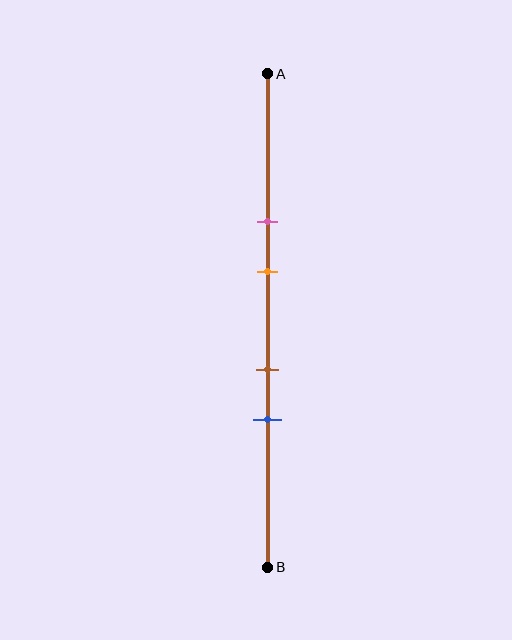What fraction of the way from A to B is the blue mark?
The blue mark is approximately 70% (0.7) of the way from A to B.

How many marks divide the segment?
There are 4 marks dividing the segment.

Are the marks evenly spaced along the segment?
No, the marks are not evenly spaced.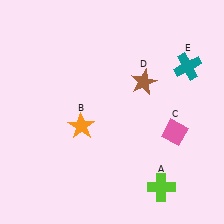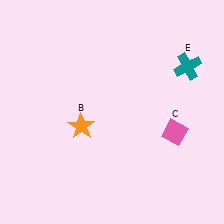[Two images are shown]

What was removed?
The brown star (D), the lime cross (A) were removed in Image 2.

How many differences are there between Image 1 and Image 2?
There are 2 differences between the two images.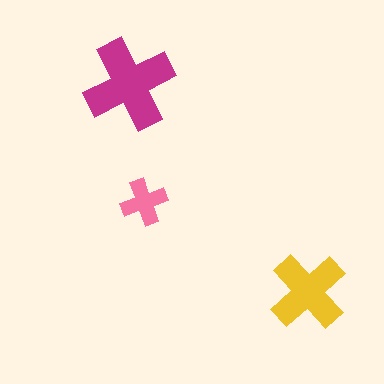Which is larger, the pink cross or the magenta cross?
The magenta one.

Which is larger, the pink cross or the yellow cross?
The yellow one.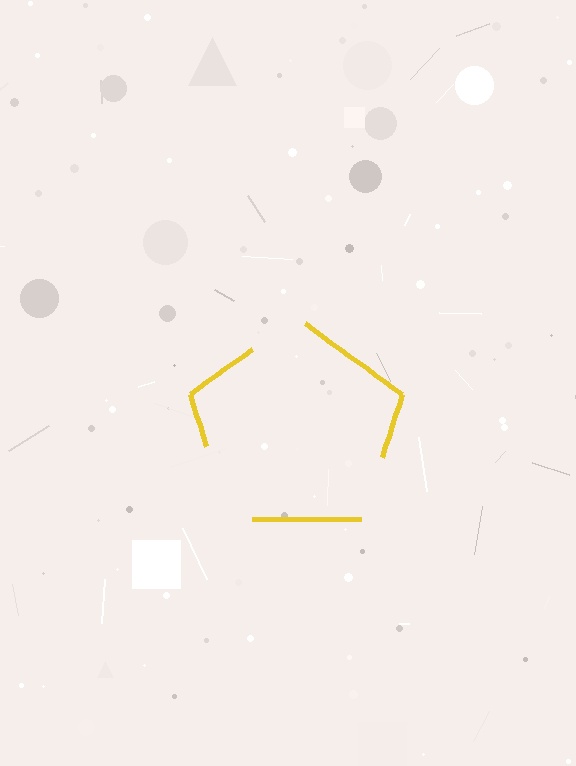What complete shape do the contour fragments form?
The contour fragments form a pentagon.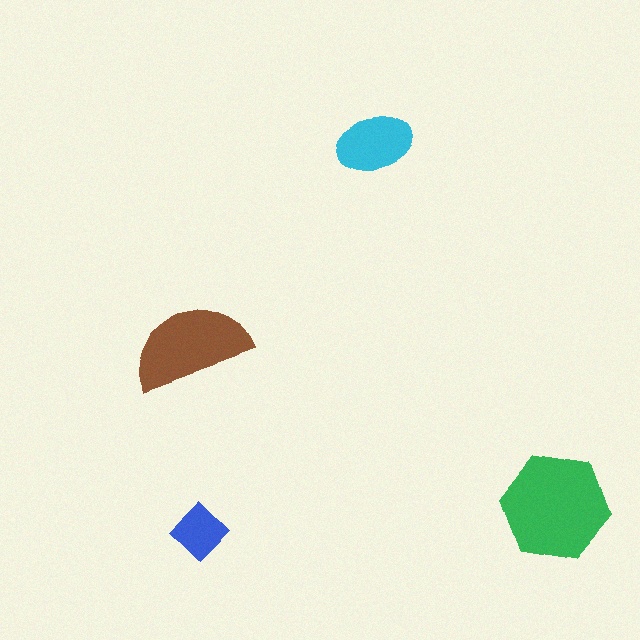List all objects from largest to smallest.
The green hexagon, the brown semicircle, the cyan ellipse, the blue diamond.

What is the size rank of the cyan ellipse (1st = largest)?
3rd.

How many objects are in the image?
There are 4 objects in the image.